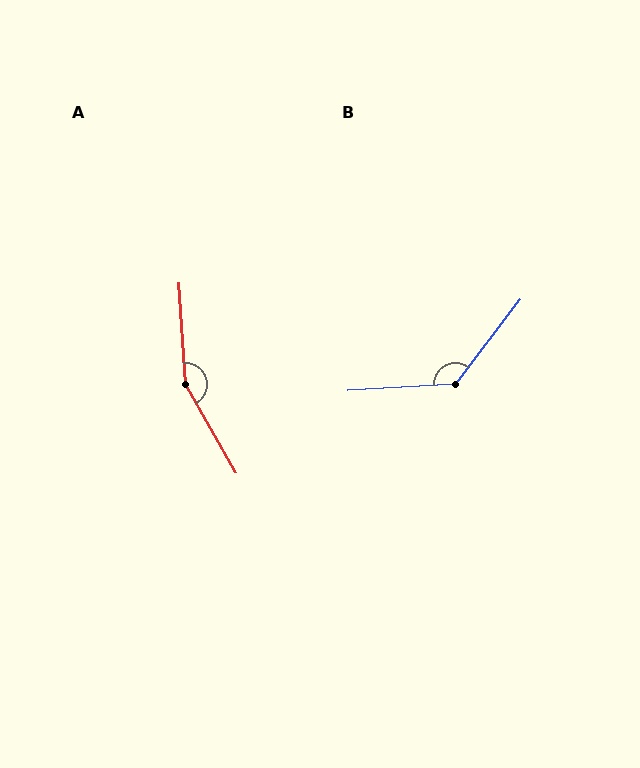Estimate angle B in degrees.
Approximately 131 degrees.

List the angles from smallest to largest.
B (131°), A (154°).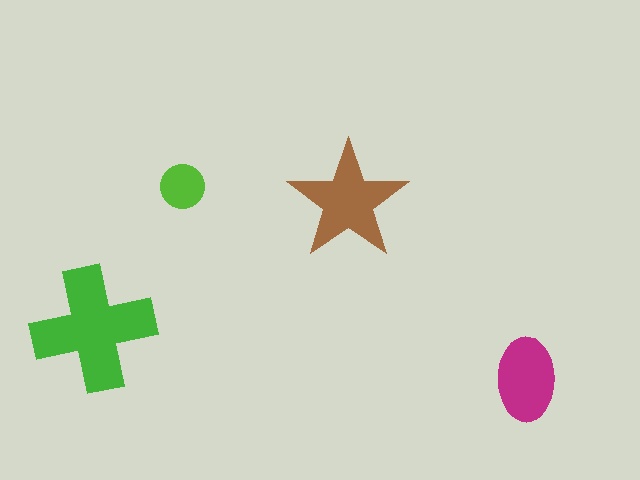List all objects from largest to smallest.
The green cross, the brown star, the magenta ellipse, the lime circle.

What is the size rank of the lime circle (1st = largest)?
4th.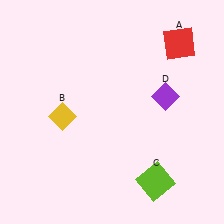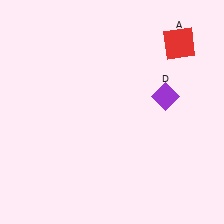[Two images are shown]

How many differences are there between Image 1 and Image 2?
There are 2 differences between the two images.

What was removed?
The yellow diamond (B), the lime square (C) were removed in Image 2.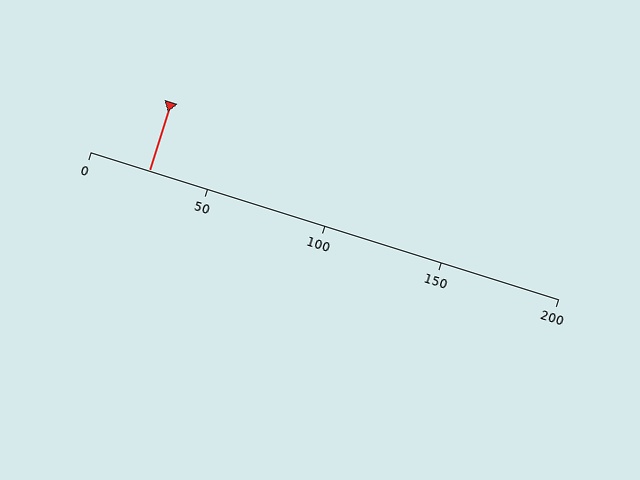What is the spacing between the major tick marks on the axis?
The major ticks are spaced 50 apart.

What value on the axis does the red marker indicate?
The marker indicates approximately 25.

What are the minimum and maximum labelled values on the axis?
The axis runs from 0 to 200.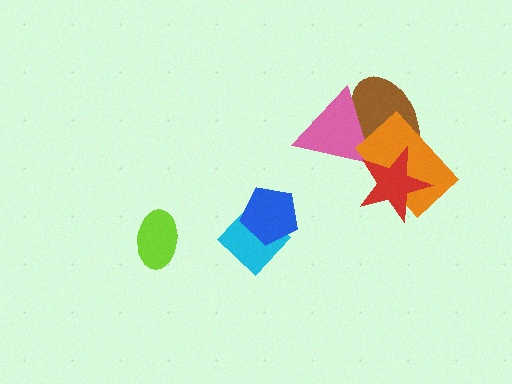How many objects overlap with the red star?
3 objects overlap with the red star.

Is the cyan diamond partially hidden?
Yes, it is partially covered by another shape.